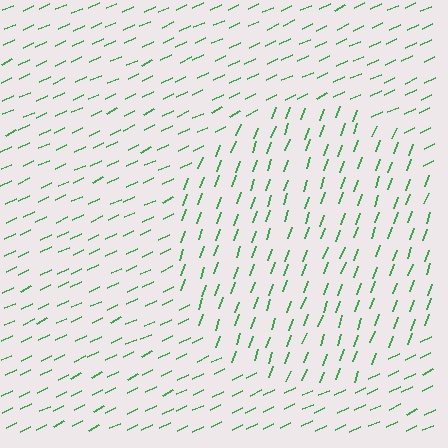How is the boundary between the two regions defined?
The boundary is defined purely by a change in line orientation (approximately 45 degrees difference). All lines are the same color and thickness.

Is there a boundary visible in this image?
Yes, there is a texture boundary formed by a change in line orientation.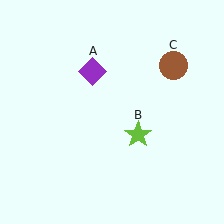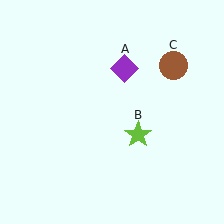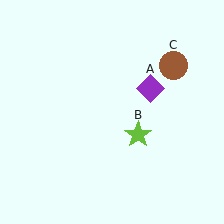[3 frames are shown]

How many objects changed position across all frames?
1 object changed position: purple diamond (object A).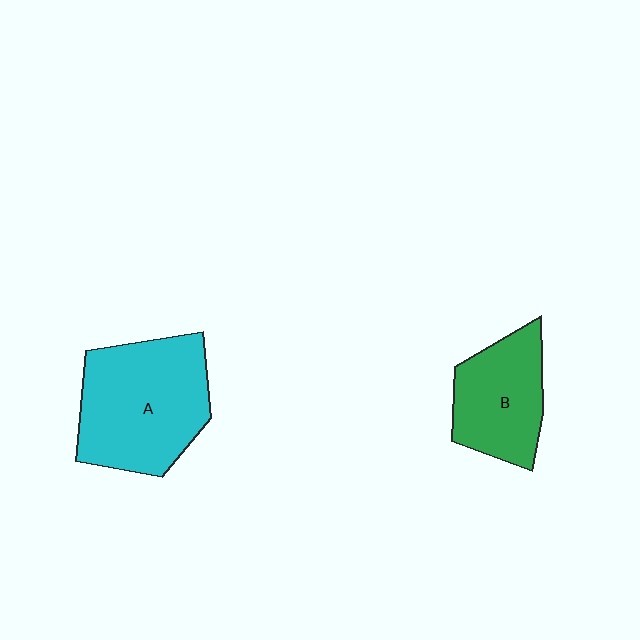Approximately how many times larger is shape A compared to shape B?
Approximately 1.5 times.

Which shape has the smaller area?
Shape B (green).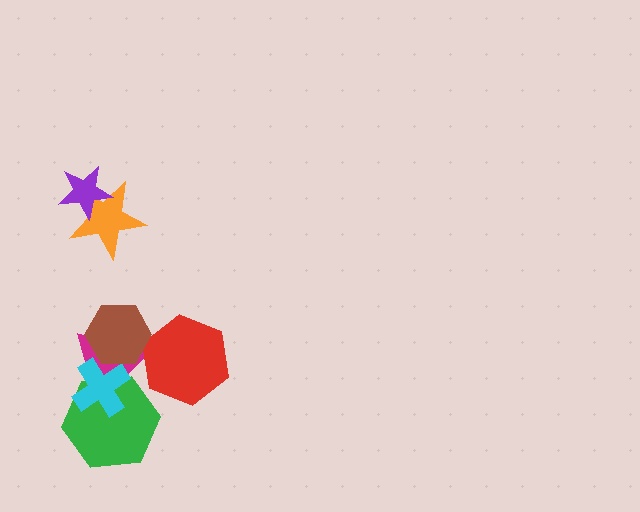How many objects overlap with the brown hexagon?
2 objects overlap with the brown hexagon.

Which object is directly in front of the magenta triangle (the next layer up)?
The green hexagon is directly in front of the magenta triangle.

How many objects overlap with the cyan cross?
3 objects overlap with the cyan cross.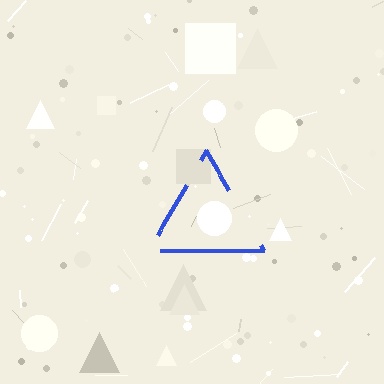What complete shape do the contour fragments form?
The contour fragments form a triangle.